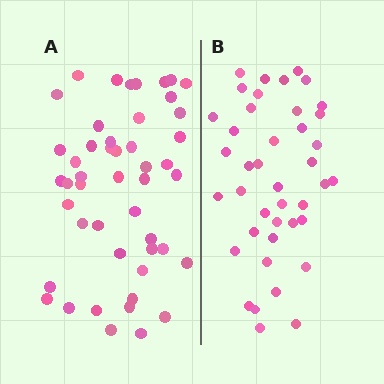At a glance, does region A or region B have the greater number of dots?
Region A (the left region) has more dots.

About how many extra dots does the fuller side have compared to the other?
Region A has roughly 8 or so more dots than region B.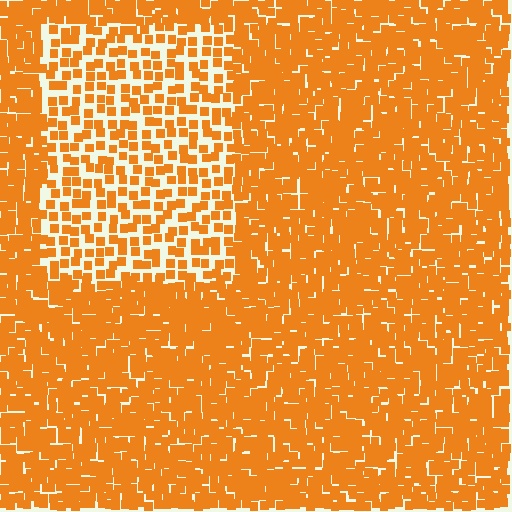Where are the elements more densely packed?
The elements are more densely packed outside the rectangle boundary.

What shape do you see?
I see a rectangle.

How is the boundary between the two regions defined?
The boundary is defined by a change in element density (approximately 2.1x ratio). All elements are the same color, size, and shape.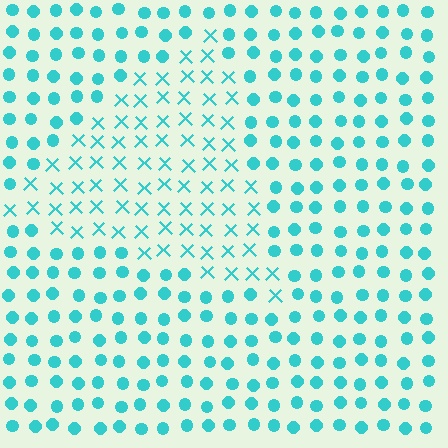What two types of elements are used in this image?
The image uses X marks inside the triangle region and circles outside it.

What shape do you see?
I see a triangle.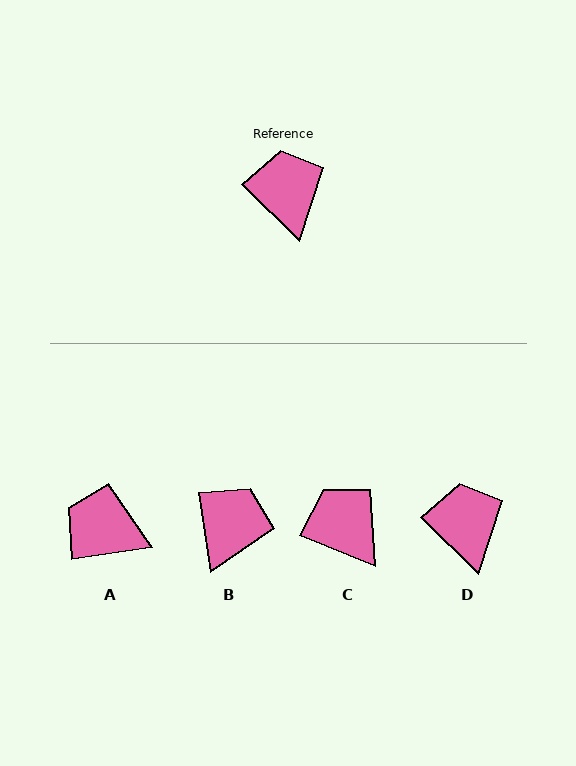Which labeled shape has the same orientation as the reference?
D.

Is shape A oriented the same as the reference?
No, it is off by about 53 degrees.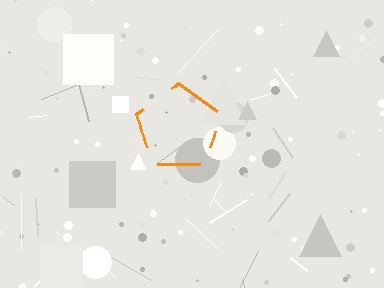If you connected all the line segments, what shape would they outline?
They would outline a pentagon.